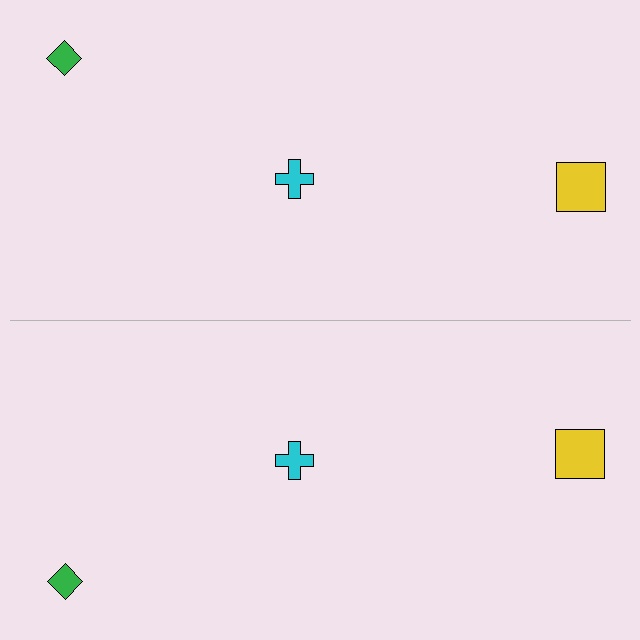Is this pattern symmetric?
Yes, this pattern has bilateral (reflection) symmetry.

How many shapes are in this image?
There are 6 shapes in this image.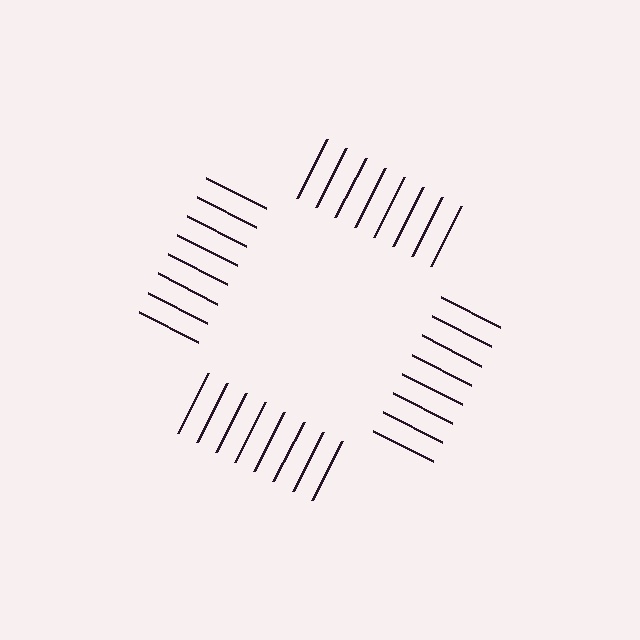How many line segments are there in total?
32 — 8 along each of the 4 edges.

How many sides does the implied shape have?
4 sides — the line-ends trace a square.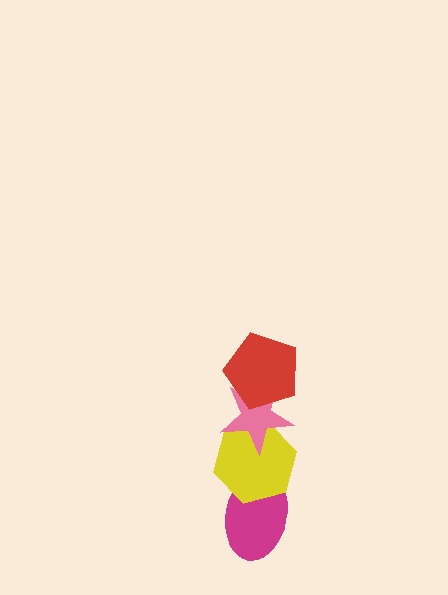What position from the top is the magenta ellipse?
The magenta ellipse is 4th from the top.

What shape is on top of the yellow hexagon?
The pink star is on top of the yellow hexagon.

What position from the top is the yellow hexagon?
The yellow hexagon is 3rd from the top.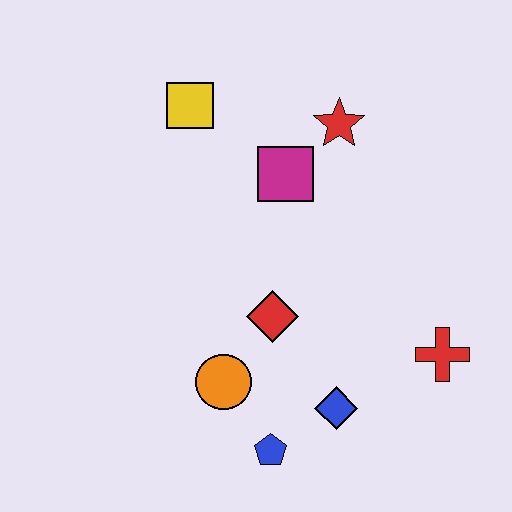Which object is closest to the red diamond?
The orange circle is closest to the red diamond.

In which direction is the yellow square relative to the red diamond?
The yellow square is above the red diamond.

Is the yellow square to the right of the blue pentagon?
No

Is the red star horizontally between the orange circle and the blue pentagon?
No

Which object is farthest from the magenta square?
The blue pentagon is farthest from the magenta square.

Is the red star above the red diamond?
Yes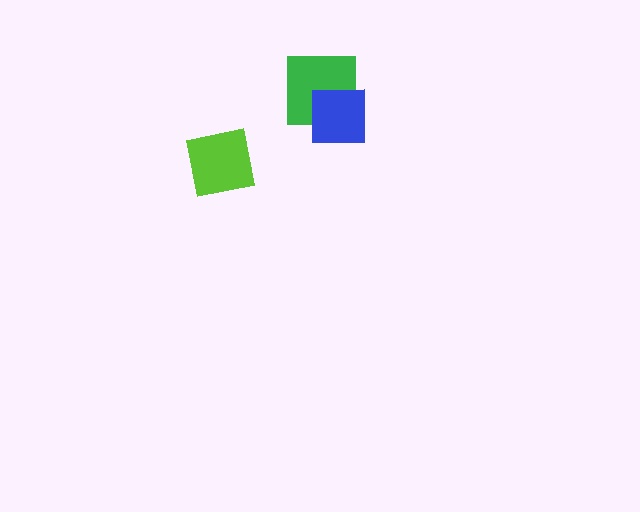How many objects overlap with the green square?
1 object overlaps with the green square.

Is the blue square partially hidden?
No, no other shape covers it.